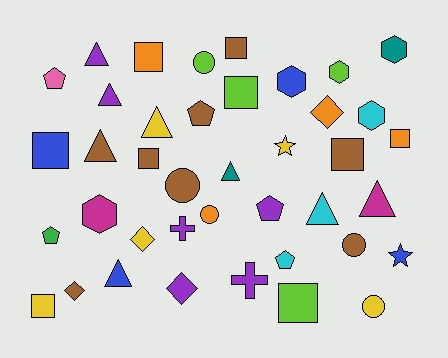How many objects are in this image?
There are 40 objects.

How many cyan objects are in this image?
There are 3 cyan objects.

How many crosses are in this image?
There are 2 crosses.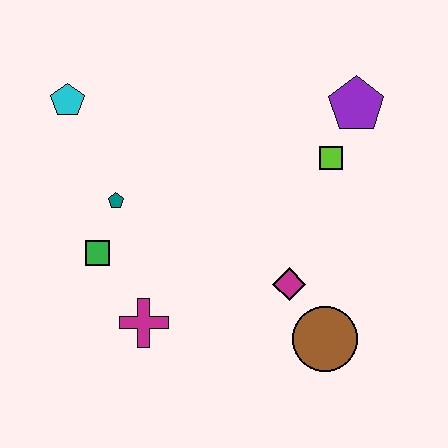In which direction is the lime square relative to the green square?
The lime square is to the right of the green square.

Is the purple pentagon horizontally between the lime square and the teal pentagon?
No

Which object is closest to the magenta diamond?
The brown circle is closest to the magenta diamond.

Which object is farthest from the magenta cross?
The purple pentagon is farthest from the magenta cross.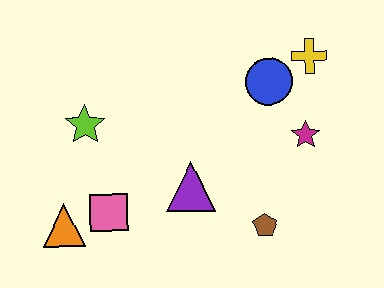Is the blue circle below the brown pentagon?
No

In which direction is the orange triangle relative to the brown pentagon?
The orange triangle is to the left of the brown pentagon.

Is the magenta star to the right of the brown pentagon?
Yes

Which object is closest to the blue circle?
The yellow cross is closest to the blue circle.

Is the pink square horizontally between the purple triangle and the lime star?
Yes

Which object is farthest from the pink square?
The yellow cross is farthest from the pink square.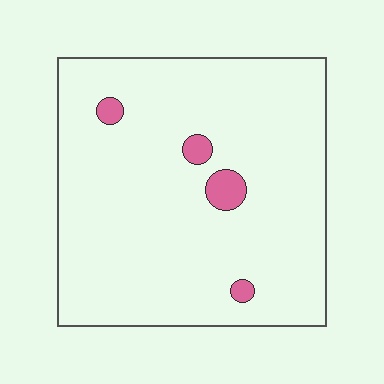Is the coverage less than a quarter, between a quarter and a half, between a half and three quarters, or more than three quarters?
Less than a quarter.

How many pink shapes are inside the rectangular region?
4.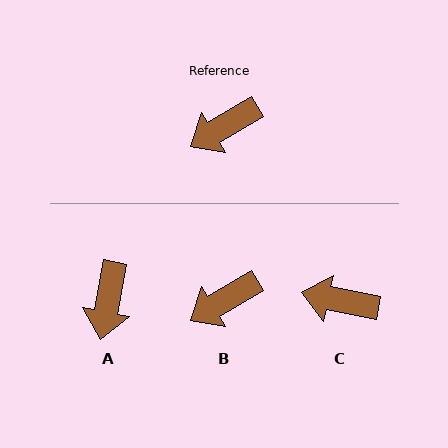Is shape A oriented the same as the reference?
No, it is off by about 49 degrees.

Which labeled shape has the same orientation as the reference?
B.